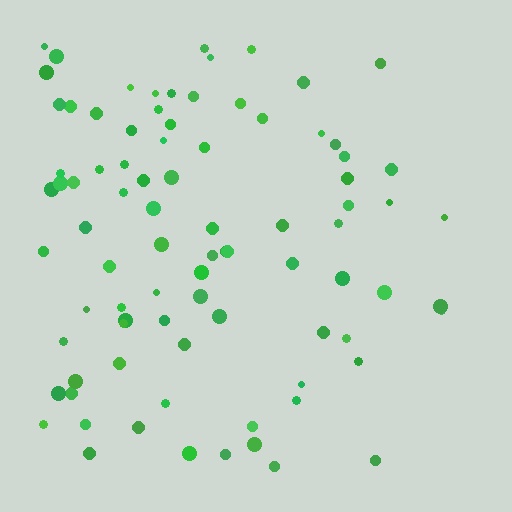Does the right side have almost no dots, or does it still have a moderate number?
Still a moderate number, just noticeably fewer than the left.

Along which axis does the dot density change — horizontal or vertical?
Horizontal.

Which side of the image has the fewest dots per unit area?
The right.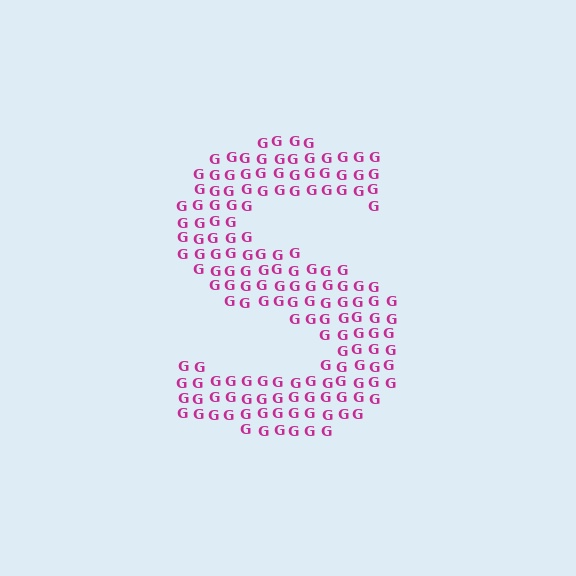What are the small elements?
The small elements are letter G's.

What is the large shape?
The large shape is the letter S.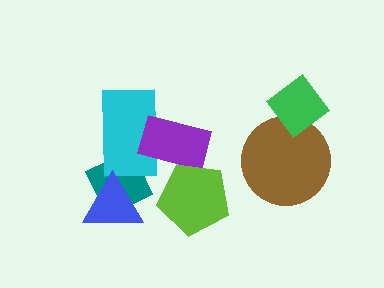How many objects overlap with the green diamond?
1 object overlaps with the green diamond.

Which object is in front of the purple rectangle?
The lime pentagon is in front of the purple rectangle.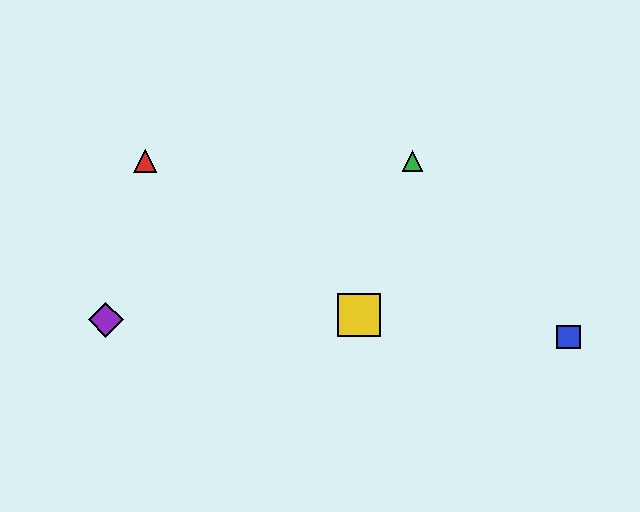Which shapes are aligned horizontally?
The red triangle, the green triangle are aligned horizontally.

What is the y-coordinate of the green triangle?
The green triangle is at y≈161.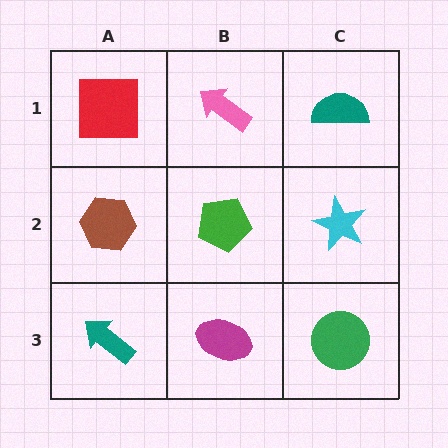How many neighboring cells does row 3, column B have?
3.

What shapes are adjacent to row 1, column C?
A cyan star (row 2, column C), a pink arrow (row 1, column B).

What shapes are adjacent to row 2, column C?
A teal semicircle (row 1, column C), a green circle (row 3, column C), a green pentagon (row 2, column B).